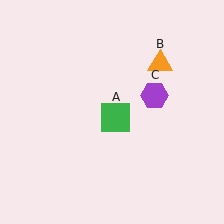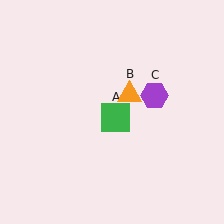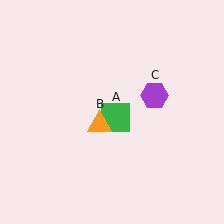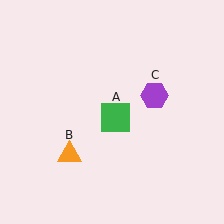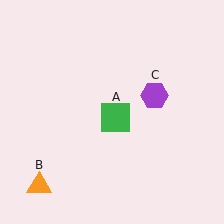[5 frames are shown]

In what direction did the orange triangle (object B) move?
The orange triangle (object B) moved down and to the left.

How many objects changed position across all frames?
1 object changed position: orange triangle (object B).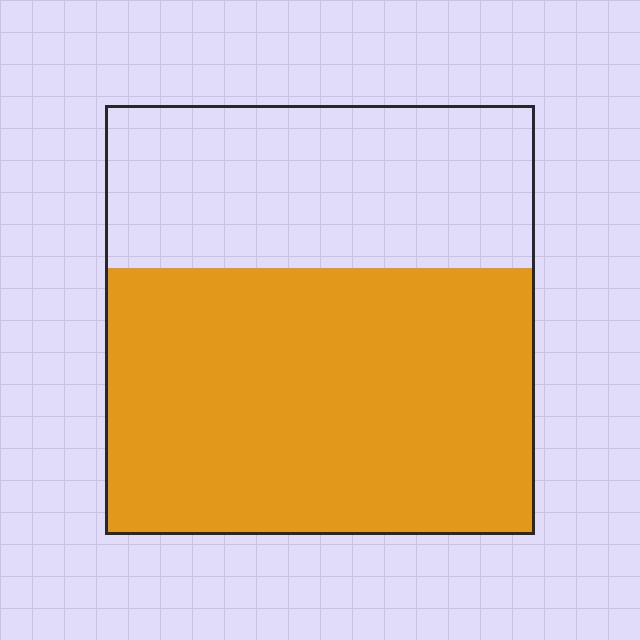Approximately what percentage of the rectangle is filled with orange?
Approximately 60%.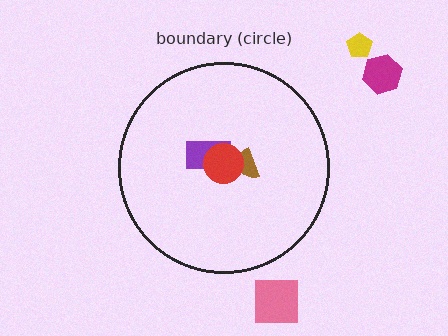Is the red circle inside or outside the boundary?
Inside.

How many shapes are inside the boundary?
3 inside, 3 outside.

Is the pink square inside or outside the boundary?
Outside.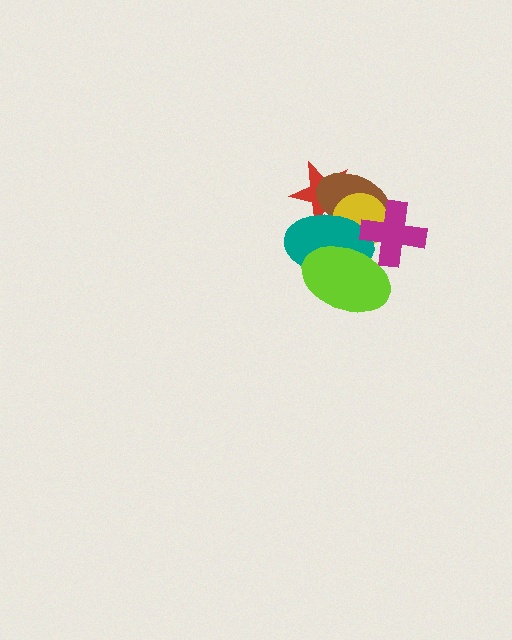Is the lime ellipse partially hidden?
No, no other shape covers it.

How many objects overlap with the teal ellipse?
5 objects overlap with the teal ellipse.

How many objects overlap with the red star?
3 objects overlap with the red star.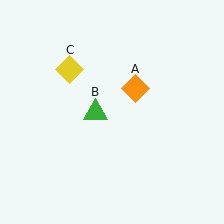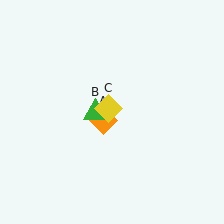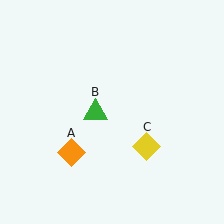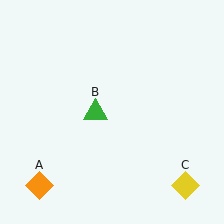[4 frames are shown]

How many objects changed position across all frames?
2 objects changed position: orange diamond (object A), yellow diamond (object C).